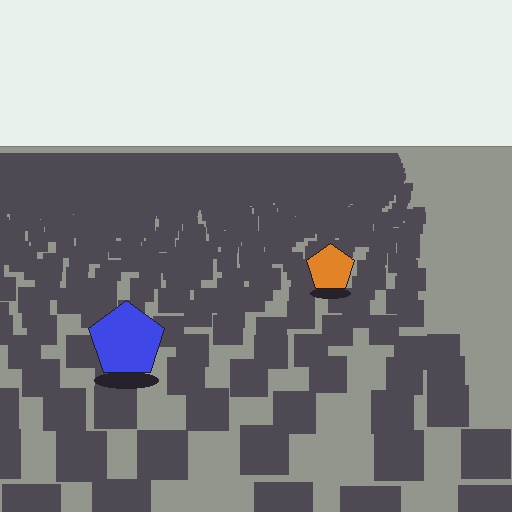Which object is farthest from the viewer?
The orange pentagon is farthest from the viewer. It appears smaller and the ground texture around it is denser.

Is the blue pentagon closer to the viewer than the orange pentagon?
Yes. The blue pentagon is closer — you can tell from the texture gradient: the ground texture is coarser near it.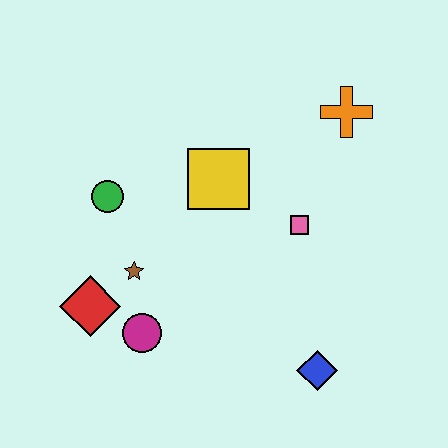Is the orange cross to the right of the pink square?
Yes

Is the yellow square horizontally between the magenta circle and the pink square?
Yes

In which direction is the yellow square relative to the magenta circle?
The yellow square is above the magenta circle.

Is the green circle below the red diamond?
No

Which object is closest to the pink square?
The yellow square is closest to the pink square.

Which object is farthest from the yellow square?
The blue diamond is farthest from the yellow square.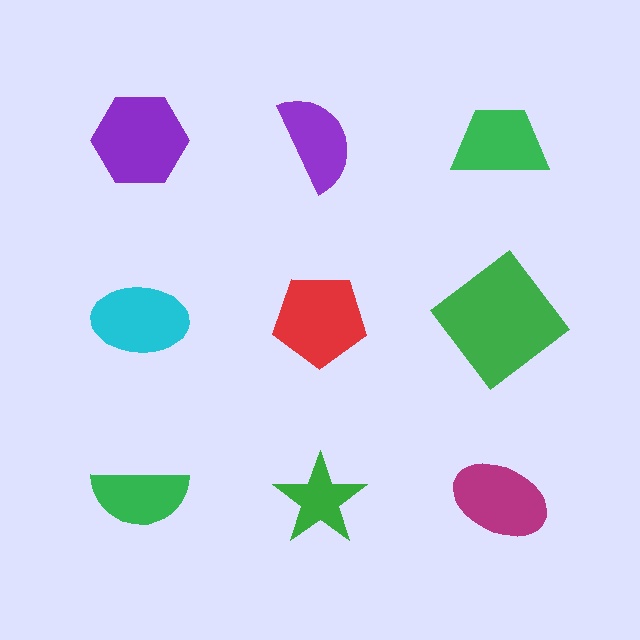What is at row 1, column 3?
A green trapezoid.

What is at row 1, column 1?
A purple hexagon.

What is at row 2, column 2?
A red pentagon.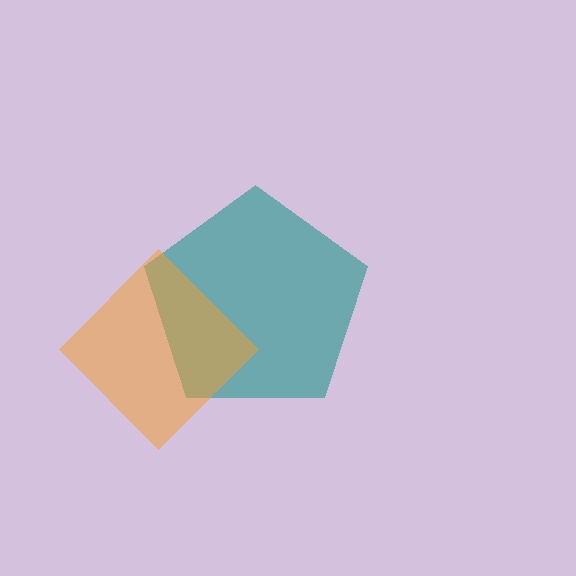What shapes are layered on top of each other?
The layered shapes are: a teal pentagon, an orange diamond.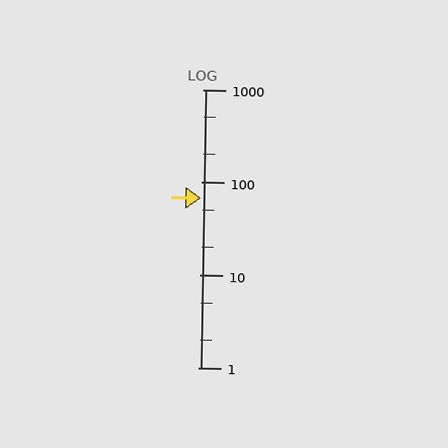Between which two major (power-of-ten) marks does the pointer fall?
The pointer is between 10 and 100.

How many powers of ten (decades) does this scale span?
The scale spans 3 decades, from 1 to 1000.